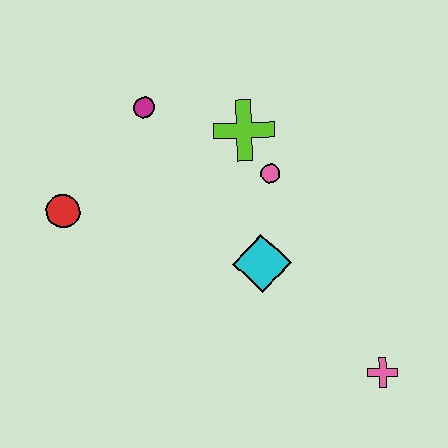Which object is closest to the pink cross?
The cyan diamond is closest to the pink cross.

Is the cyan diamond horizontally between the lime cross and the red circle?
No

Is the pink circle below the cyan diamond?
No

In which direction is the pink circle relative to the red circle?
The pink circle is to the right of the red circle.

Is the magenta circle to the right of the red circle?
Yes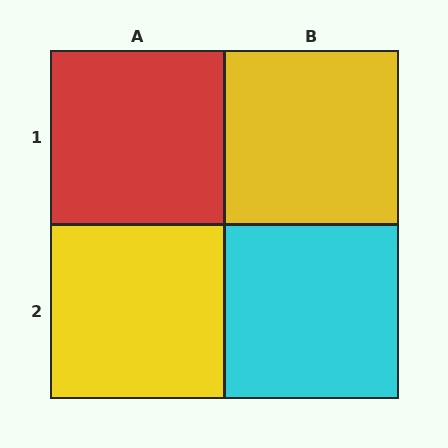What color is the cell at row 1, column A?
Red.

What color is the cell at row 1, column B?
Yellow.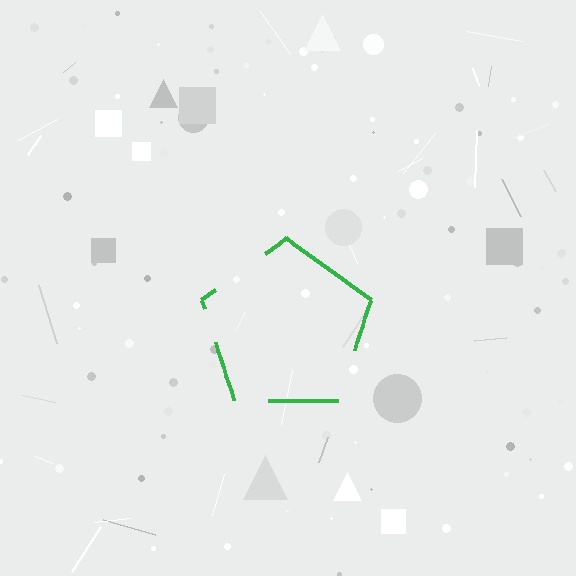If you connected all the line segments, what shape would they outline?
They would outline a pentagon.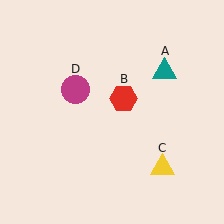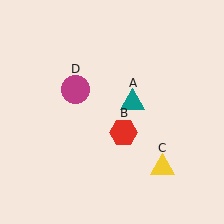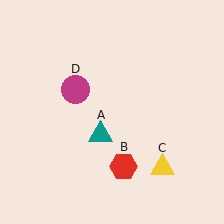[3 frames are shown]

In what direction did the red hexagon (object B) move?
The red hexagon (object B) moved down.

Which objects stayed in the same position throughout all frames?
Yellow triangle (object C) and magenta circle (object D) remained stationary.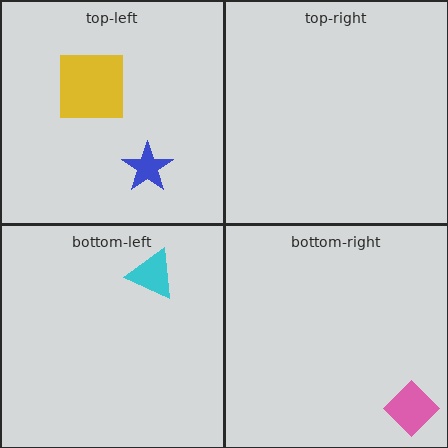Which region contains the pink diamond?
The bottom-right region.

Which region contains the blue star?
The top-left region.